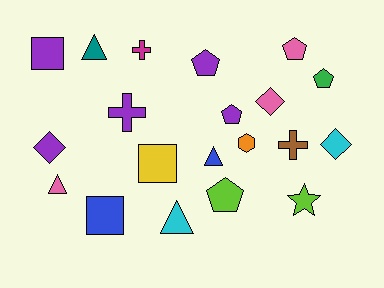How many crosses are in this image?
There are 3 crosses.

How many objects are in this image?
There are 20 objects.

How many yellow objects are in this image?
There is 1 yellow object.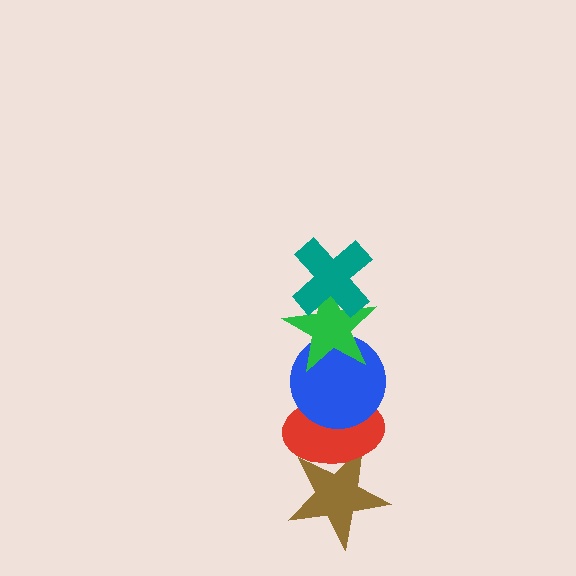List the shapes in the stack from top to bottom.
From top to bottom: the teal cross, the green star, the blue circle, the red ellipse, the brown star.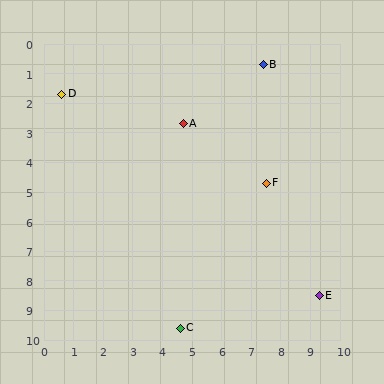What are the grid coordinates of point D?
Point D is at approximately (0.6, 1.7).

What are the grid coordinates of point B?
Point B is at approximately (7.4, 0.7).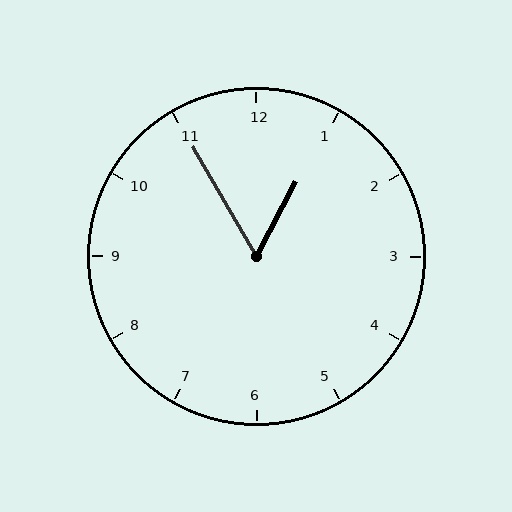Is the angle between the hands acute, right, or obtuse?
It is acute.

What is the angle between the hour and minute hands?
Approximately 58 degrees.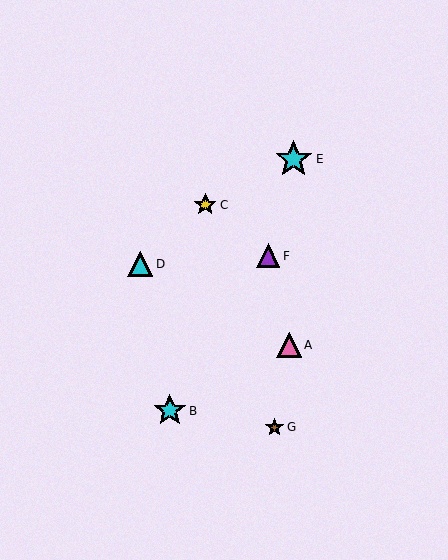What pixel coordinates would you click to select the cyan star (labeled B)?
Click at (170, 411) to select the cyan star B.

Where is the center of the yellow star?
The center of the yellow star is at (205, 205).